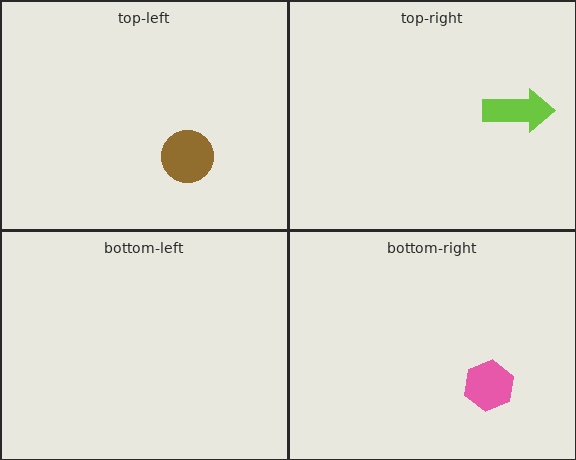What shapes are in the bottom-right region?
The pink hexagon.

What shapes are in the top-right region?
The lime arrow.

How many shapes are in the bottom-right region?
1.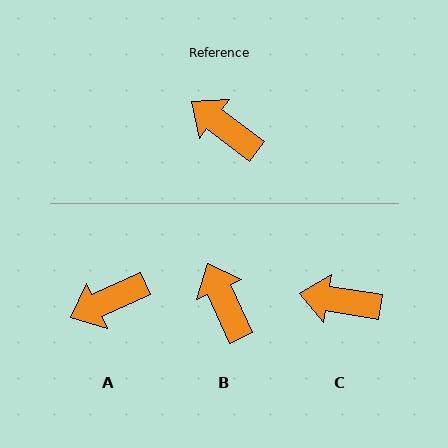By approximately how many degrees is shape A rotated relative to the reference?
Approximately 62 degrees counter-clockwise.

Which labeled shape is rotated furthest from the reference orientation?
A, about 62 degrees away.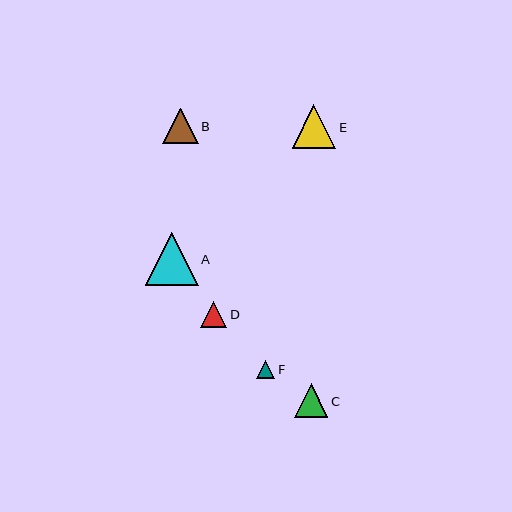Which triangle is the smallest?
Triangle F is the smallest with a size of approximately 19 pixels.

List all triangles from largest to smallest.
From largest to smallest: A, E, B, C, D, F.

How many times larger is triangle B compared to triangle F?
Triangle B is approximately 1.9 times the size of triangle F.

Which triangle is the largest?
Triangle A is the largest with a size of approximately 53 pixels.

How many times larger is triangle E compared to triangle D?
Triangle E is approximately 1.7 times the size of triangle D.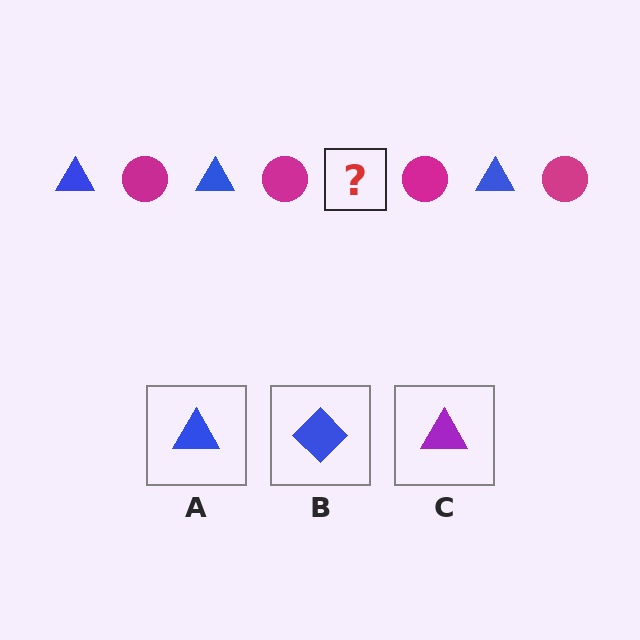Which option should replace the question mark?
Option A.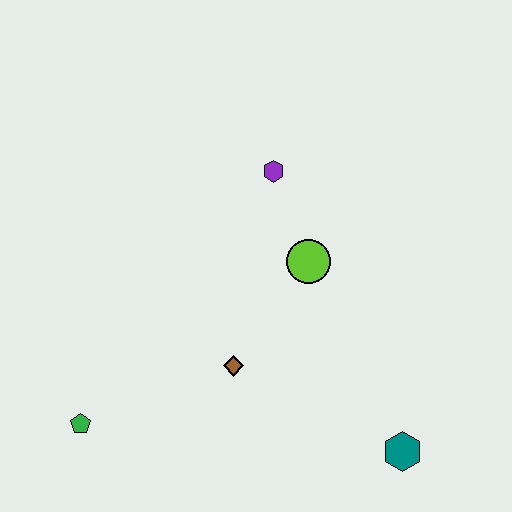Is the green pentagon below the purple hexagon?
Yes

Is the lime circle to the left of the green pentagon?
No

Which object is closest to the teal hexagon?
The brown diamond is closest to the teal hexagon.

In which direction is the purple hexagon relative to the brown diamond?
The purple hexagon is above the brown diamond.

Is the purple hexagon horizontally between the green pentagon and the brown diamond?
No